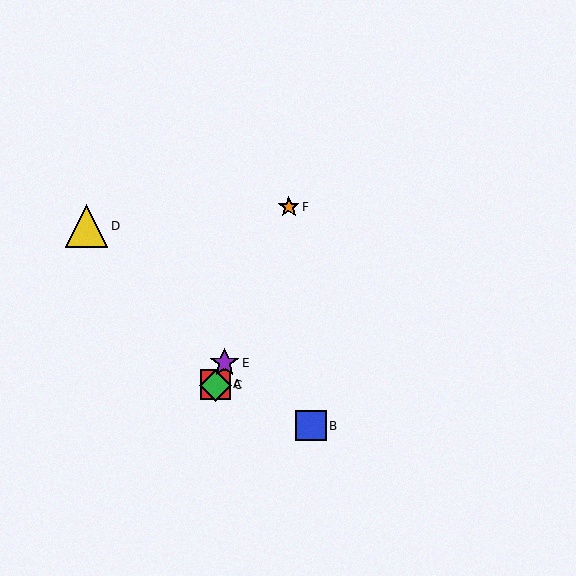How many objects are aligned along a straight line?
4 objects (A, C, E, F) are aligned along a straight line.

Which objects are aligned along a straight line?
Objects A, C, E, F are aligned along a straight line.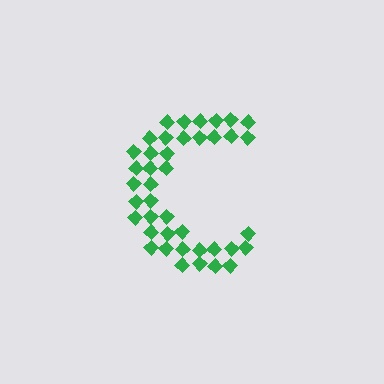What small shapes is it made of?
It is made of small diamonds.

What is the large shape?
The large shape is the letter C.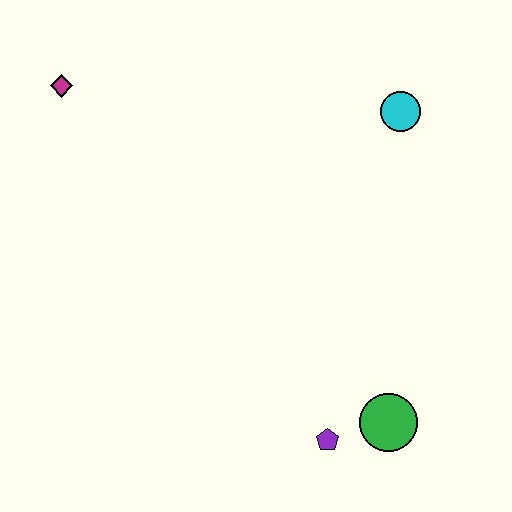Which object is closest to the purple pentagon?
The green circle is closest to the purple pentagon.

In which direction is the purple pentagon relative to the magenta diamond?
The purple pentagon is below the magenta diamond.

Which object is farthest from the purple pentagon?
The magenta diamond is farthest from the purple pentagon.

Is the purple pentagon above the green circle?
No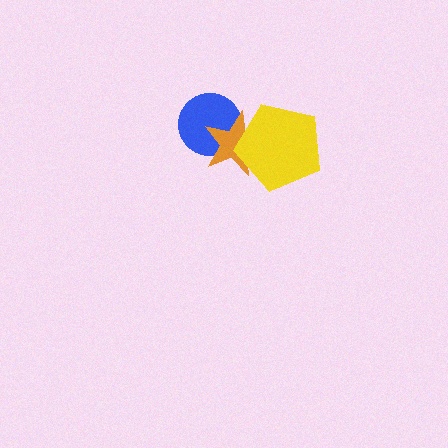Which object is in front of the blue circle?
The orange star is in front of the blue circle.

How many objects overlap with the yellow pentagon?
1 object overlaps with the yellow pentagon.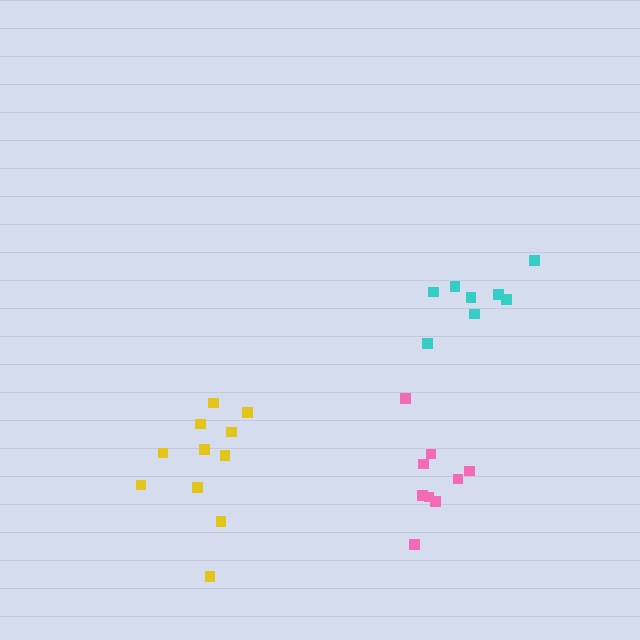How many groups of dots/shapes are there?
There are 3 groups.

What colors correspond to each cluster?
The clusters are colored: pink, cyan, yellow.